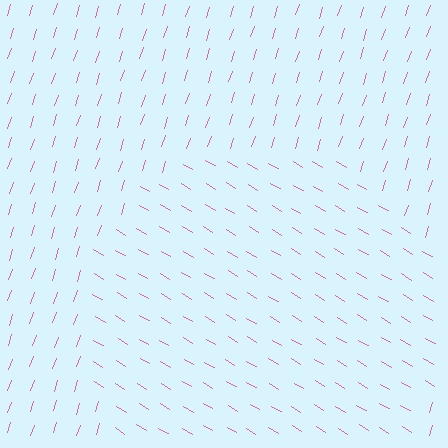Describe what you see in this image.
The image is filled with small pink line segments. A circle region in the image has lines oriented differently from the surrounding lines, creating a visible texture boundary.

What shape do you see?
I see a circle.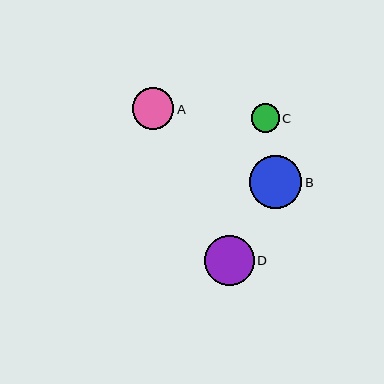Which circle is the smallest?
Circle C is the smallest with a size of approximately 28 pixels.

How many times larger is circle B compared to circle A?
Circle B is approximately 1.3 times the size of circle A.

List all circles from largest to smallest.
From largest to smallest: B, D, A, C.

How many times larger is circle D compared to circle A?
Circle D is approximately 1.2 times the size of circle A.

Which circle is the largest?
Circle B is the largest with a size of approximately 53 pixels.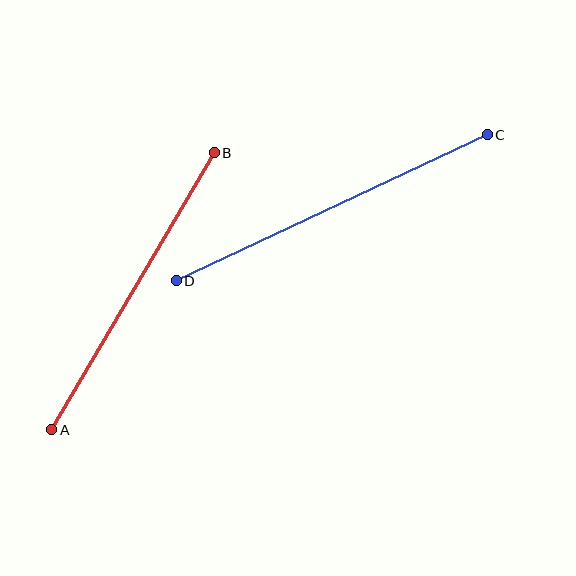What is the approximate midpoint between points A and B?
The midpoint is at approximately (133, 291) pixels.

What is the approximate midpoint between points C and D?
The midpoint is at approximately (332, 208) pixels.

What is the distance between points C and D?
The distance is approximately 343 pixels.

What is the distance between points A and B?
The distance is approximately 321 pixels.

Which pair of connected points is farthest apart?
Points C and D are farthest apart.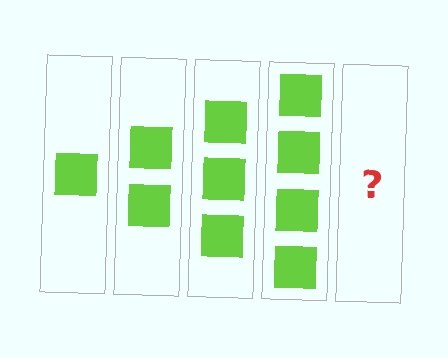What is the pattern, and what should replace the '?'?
The pattern is that each step adds one more square. The '?' should be 5 squares.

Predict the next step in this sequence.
The next step is 5 squares.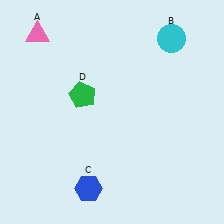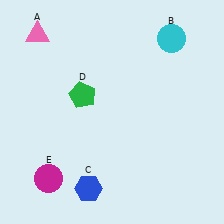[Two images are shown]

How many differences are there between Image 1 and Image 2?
There is 1 difference between the two images.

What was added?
A magenta circle (E) was added in Image 2.